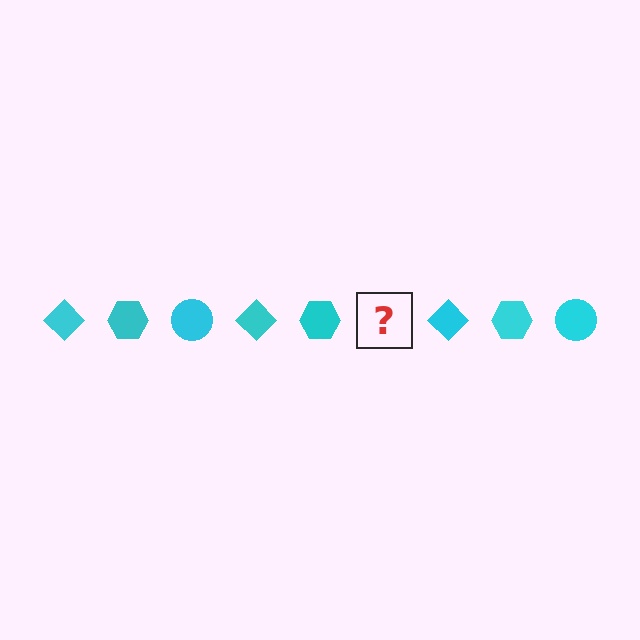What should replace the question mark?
The question mark should be replaced with a cyan circle.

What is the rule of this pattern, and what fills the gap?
The rule is that the pattern cycles through diamond, hexagon, circle shapes in cyan. The gap should be filled with a cyan circle.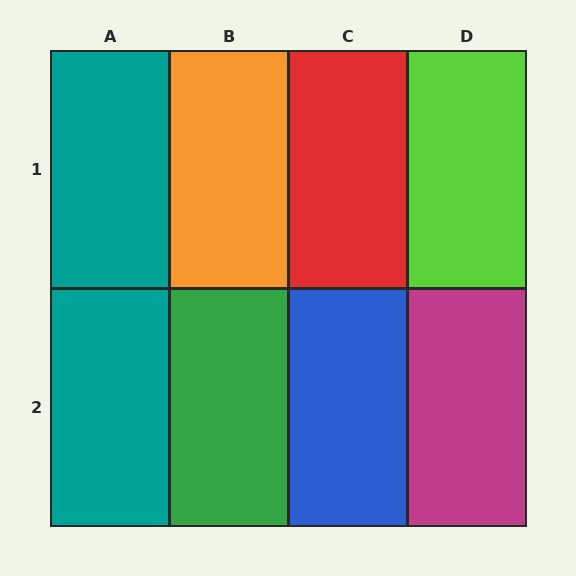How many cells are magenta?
1 cell is magenta.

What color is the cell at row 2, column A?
Teal.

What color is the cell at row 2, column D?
Magenta.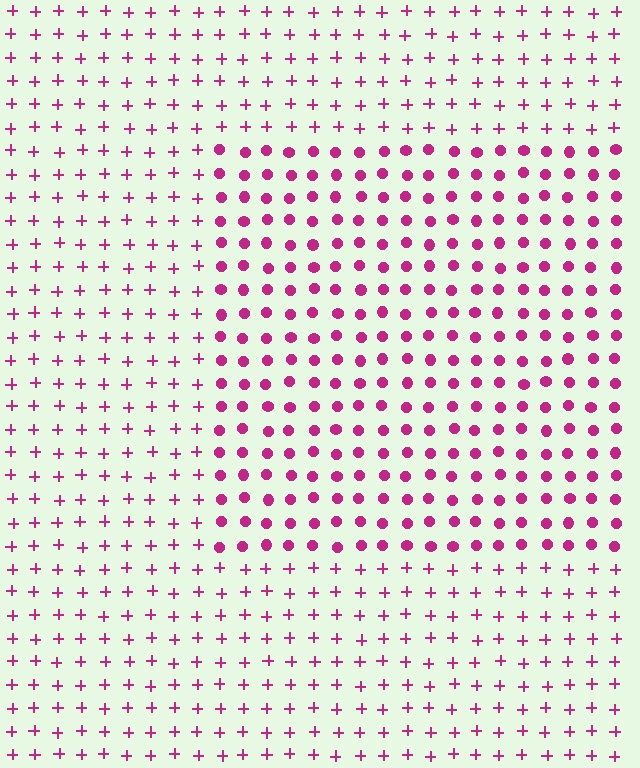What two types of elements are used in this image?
The image uses circles inside the rectangle region and plus signs outside it.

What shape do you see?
I see a rectangle.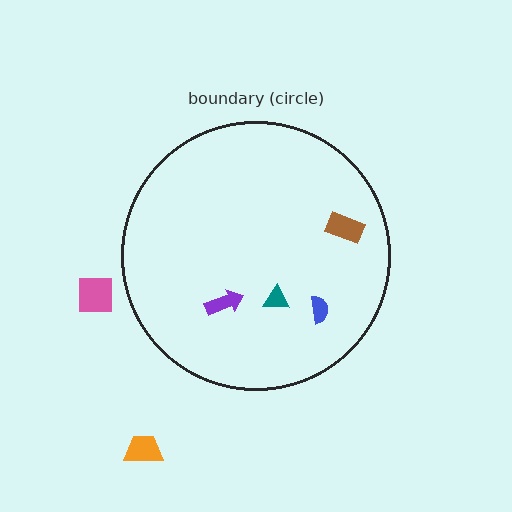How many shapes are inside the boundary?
4 inside, 2 outside.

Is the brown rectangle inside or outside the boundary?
Inside.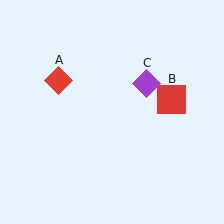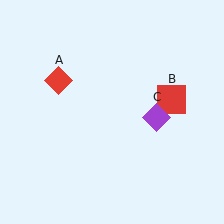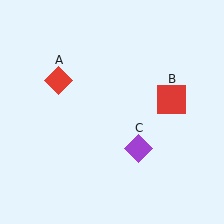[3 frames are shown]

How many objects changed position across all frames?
1 object changed position: purple diamond (object C).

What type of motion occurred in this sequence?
The purple diamond (object C) rotated clockwise around the center of the scene.